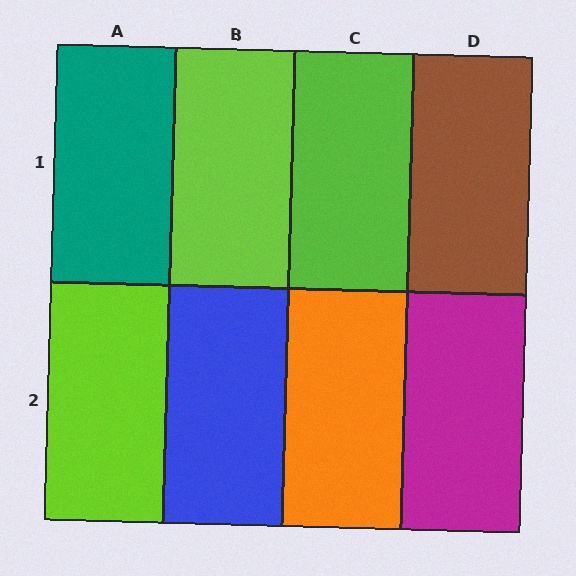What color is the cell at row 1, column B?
Lime.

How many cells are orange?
1 cell is orange.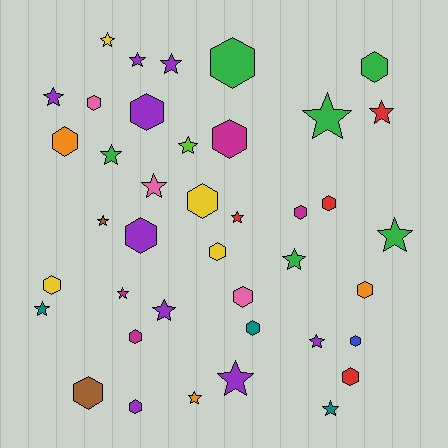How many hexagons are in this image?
There are 20 hexagons.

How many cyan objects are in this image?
There are no cyan objects.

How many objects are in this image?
There are 40 objects.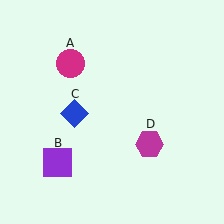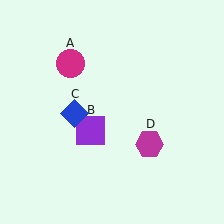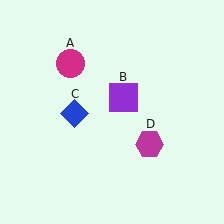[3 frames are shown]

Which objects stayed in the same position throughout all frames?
Magenta circle (object A) and blue diamond (object C) and magenta hexagon (object D) remained stationary.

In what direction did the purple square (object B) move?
The purple square (object B) moved up and to the right.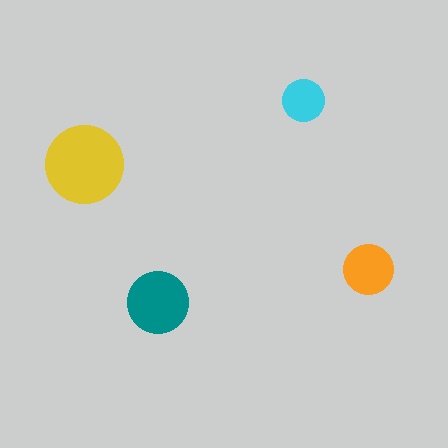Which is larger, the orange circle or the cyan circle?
The orange one.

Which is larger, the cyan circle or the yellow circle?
The yellow one.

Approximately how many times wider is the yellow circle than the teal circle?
About 1.5 times wider.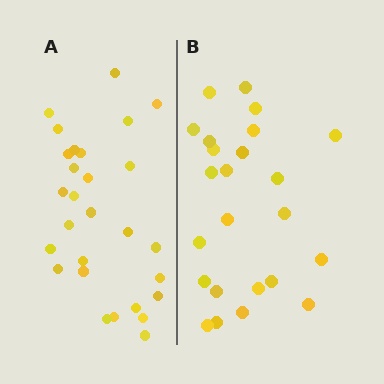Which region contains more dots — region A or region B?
Region A (the left region) has more dots.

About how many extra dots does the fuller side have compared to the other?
Region A has about 4 more dots than region B.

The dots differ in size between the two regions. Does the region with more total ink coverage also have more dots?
No. Region B has more total ink coverage because its dots are larger, but region A actually contains more individual dots. Total area can be misleading — the number of items is what matters here.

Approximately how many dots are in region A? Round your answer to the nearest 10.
About 30 dots. (The exact count is 28, which rounds to 30.)